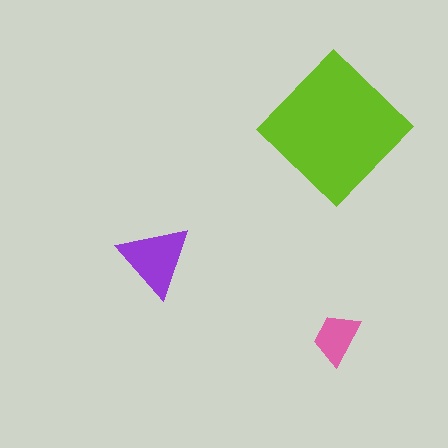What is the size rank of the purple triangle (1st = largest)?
2nd.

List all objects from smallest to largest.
The pink trapezoid, the purple triangle, the lime diamond.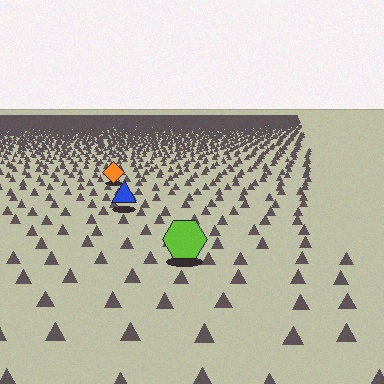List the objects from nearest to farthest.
From nearest to farthest: the lime hexagon, the blue triangle, the orange diamond.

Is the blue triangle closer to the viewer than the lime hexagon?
No. The lime hexagon is closer — you can tell from the texture gradient: the ground texture is coarser near it.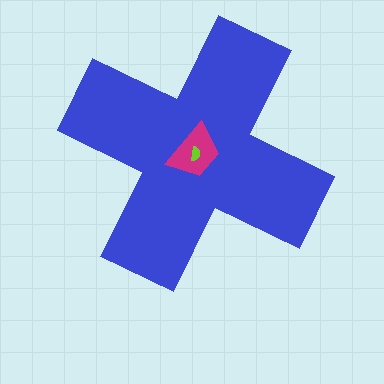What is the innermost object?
The lime semicircle.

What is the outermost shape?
The blue cross.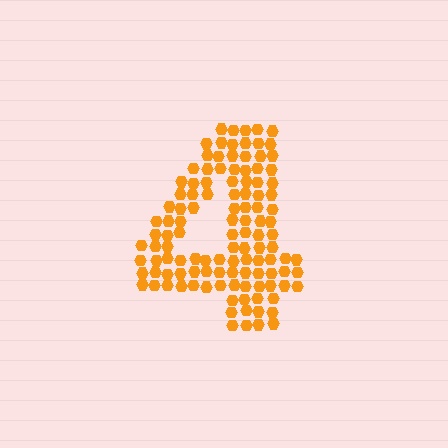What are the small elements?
The small elements are hexagons.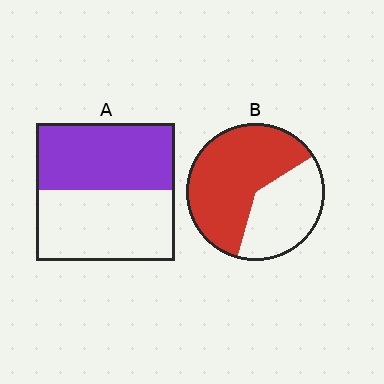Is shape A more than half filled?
Roughly half.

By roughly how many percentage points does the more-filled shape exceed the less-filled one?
By roughly 15 percentage points (B over A).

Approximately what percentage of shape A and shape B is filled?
A is approximately 50% and B is approximately 60%.